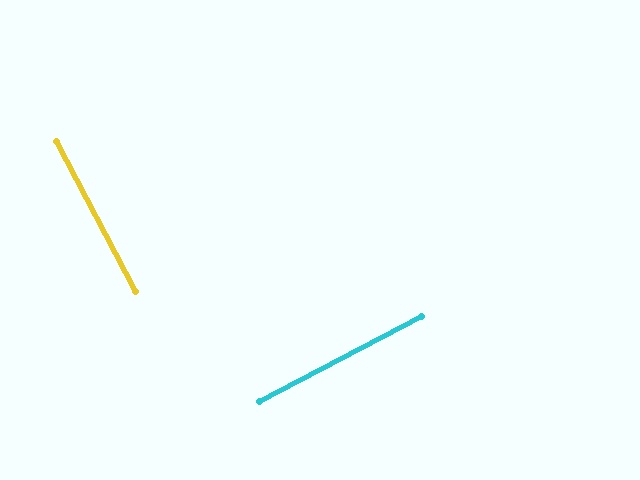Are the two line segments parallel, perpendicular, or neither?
Perpendicular — they meet at approximately 90°.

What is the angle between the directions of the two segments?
Approximately 90 degrees.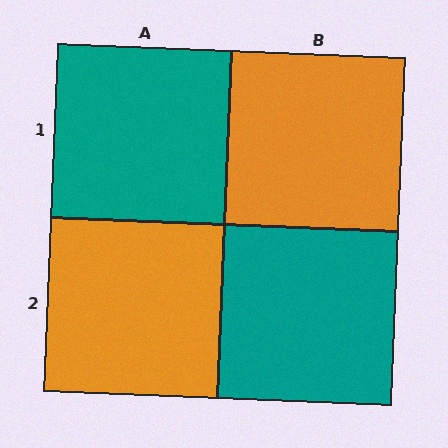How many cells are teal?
2 cells are teal.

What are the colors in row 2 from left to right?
Orange, teal.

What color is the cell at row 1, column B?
Orange.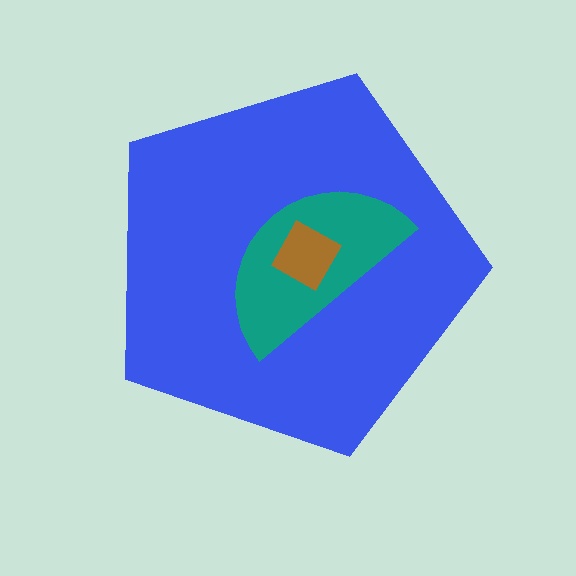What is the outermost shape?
The blue pentagon.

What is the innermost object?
The brown square.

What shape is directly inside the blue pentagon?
The teal semicircle.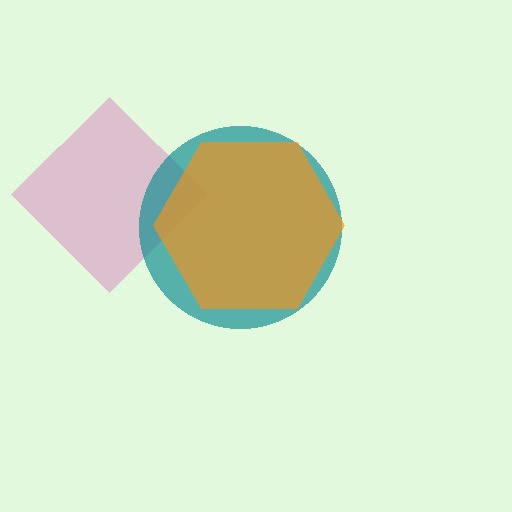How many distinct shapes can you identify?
There are 3 distinct shapes: a pink diamond, a teal circle, an orange hexagon.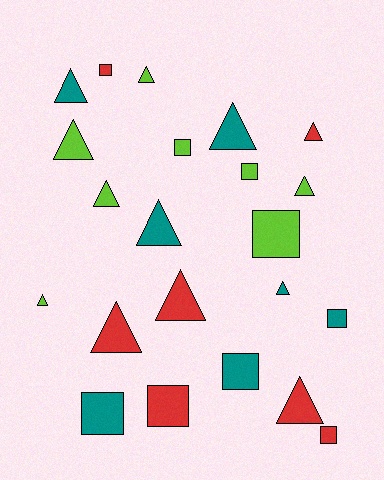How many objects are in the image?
There are 22 objects.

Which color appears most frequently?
Lime, with 8 objects.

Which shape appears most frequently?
Triangle, with 13 objects.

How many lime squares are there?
There are 3 lime squares.